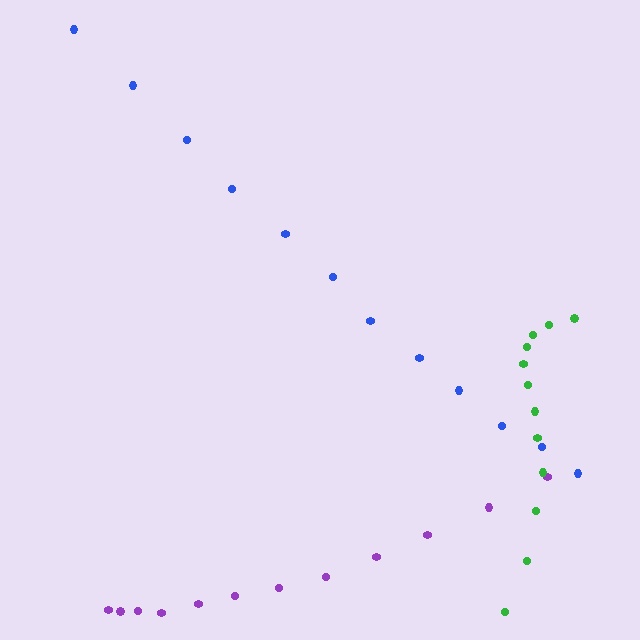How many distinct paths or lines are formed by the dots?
There are 3 distinct paths.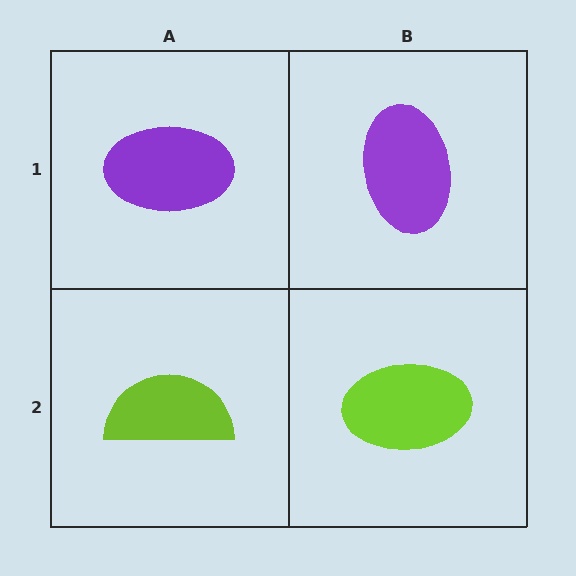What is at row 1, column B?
A purple ellipse.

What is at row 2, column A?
A lime semicircle.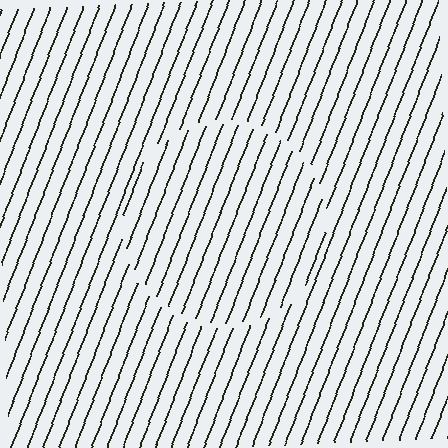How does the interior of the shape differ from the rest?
The interior of the shape contains the same grating, shifted by half a period — the contour is defined by the phase discontinuity where line-ends from the inner and outer gratings abut.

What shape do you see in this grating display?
An illusory circle. The interior of the shape contains the same grating, shifted by half a period — the contour is defined by the phase discontinuity where line-ends from the inner and outer gratings abut.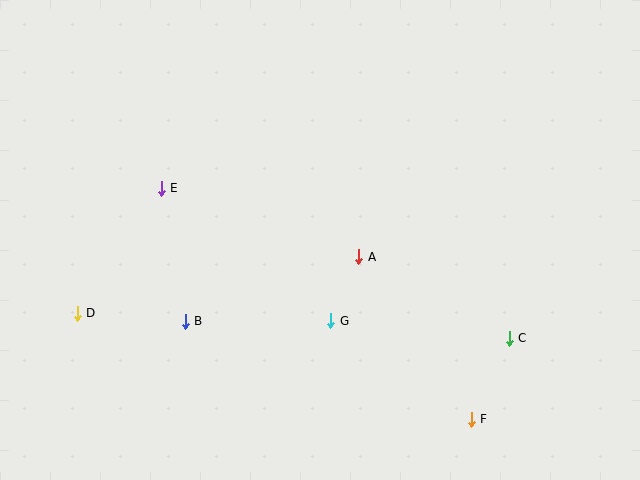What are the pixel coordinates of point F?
Point F is at (471, 419).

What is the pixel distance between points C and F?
The distance between C and F is 89 pixels.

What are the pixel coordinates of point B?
Point B is at (185, 321).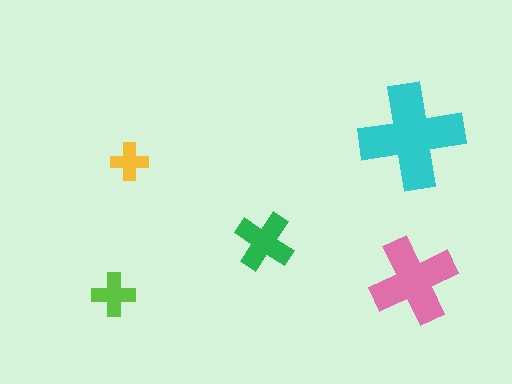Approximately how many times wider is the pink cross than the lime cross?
About 2 times wider.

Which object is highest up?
The cyan cross is topmost.